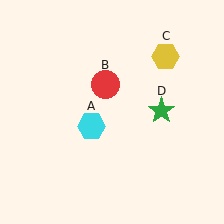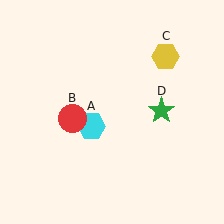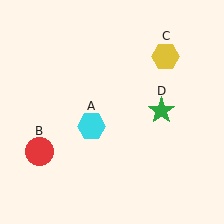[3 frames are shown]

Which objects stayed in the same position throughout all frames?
Cyan hexagon (object A) and yellow hexagon (object C) and green star (object D) remained stationary.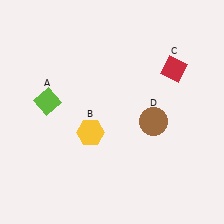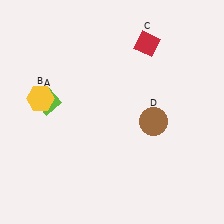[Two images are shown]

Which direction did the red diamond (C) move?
The red diamond (C) moved left.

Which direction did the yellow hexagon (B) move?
The yellow hexagon (B) moved left.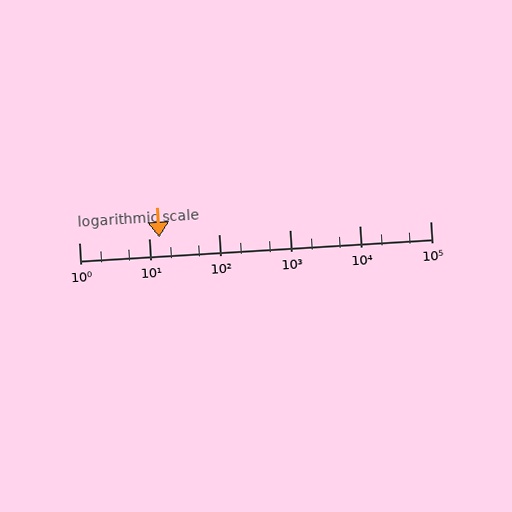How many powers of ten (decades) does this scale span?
The scale spans 5 decades, from 1 to 100000.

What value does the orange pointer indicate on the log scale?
The pointer indicates approximately 14.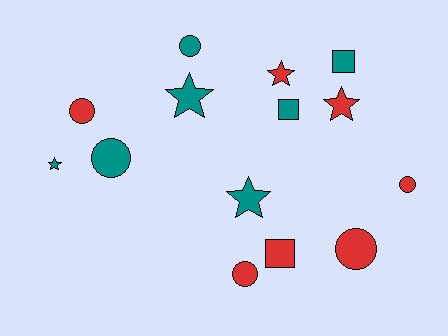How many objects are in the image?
There are 14 objects.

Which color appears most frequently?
Teal, with 7 objects.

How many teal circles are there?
There are 2 teal circles.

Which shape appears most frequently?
Circle, with 6 objects.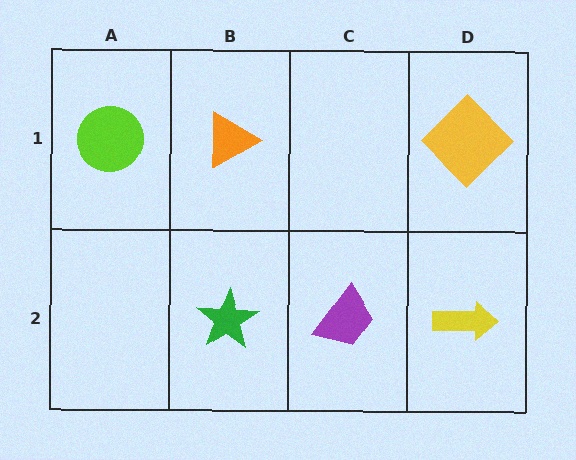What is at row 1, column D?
A yellow diamond.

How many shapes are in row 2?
3 shapes.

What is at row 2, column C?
A purple trapezoid.